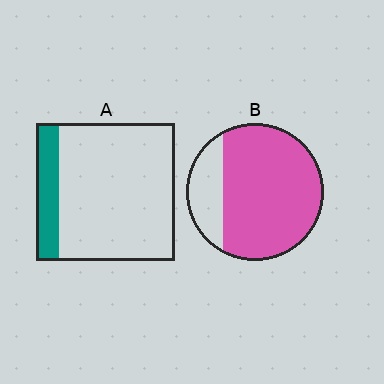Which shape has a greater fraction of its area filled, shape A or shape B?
Shape B.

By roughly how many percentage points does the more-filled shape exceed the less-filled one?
By roughly 60 percentage points (B over A).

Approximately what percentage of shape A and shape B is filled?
A is approximately 15% and B is approximately 80%.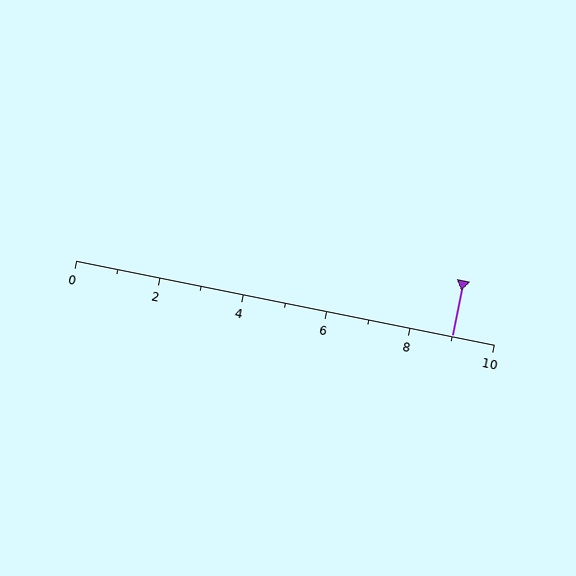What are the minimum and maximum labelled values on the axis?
The axis runs from 0 to 10.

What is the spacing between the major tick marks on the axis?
The major ticks are spaced 2 apart.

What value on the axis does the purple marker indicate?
The marker indicates approximately 9.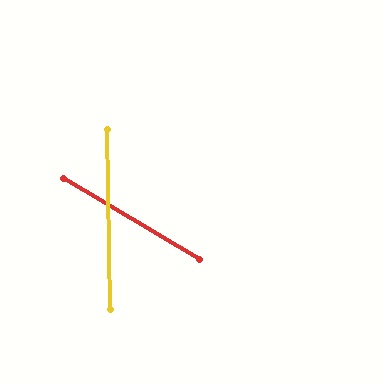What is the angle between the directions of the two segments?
Approximately 58 degrees.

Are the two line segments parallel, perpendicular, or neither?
Neither parallel nor perpendicular — they differ by about 58°.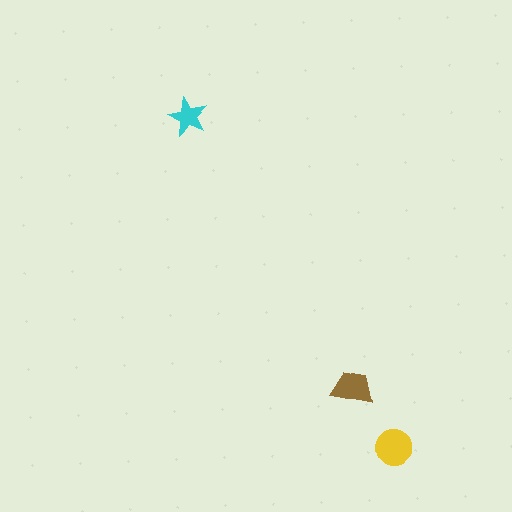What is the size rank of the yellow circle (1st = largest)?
1st.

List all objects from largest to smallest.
The yellow circle, the brown trapezoid, the cyan star.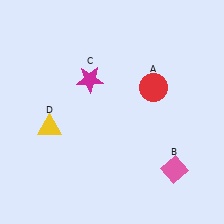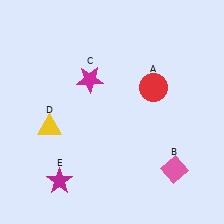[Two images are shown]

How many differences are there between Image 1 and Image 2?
There is 1 difference between the two images.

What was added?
A magenta star (E) was added in Image 2.